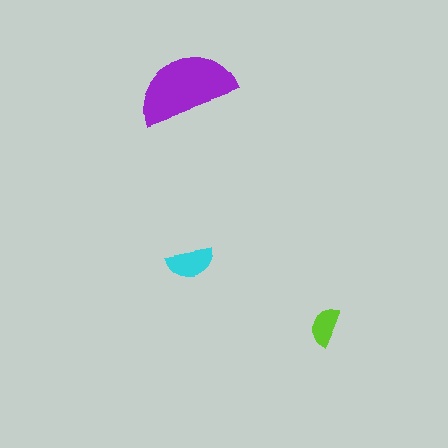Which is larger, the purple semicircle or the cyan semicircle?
The purple one.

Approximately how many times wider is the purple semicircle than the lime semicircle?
About 2.5 times wider.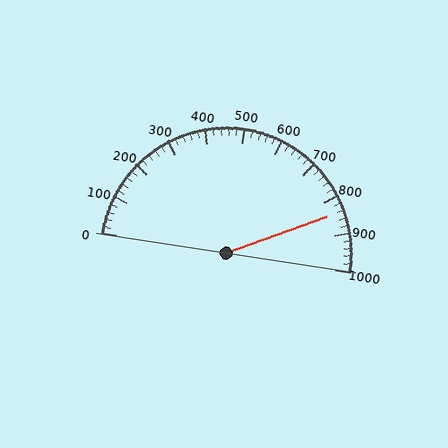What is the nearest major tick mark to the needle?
The nearest major tick mark is 800.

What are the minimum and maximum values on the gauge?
The gauge ranges from 0 to 1000.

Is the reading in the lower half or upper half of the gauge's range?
The reading is in the upper half of the range (0 to 1000).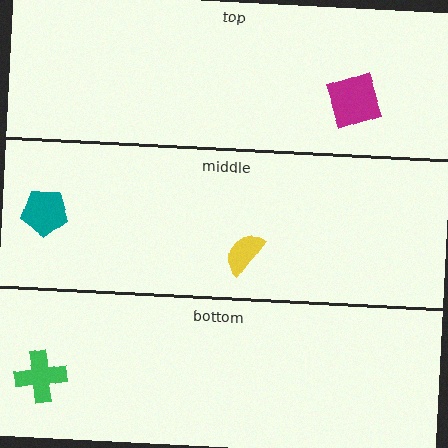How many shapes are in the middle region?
2.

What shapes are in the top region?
The magenta square.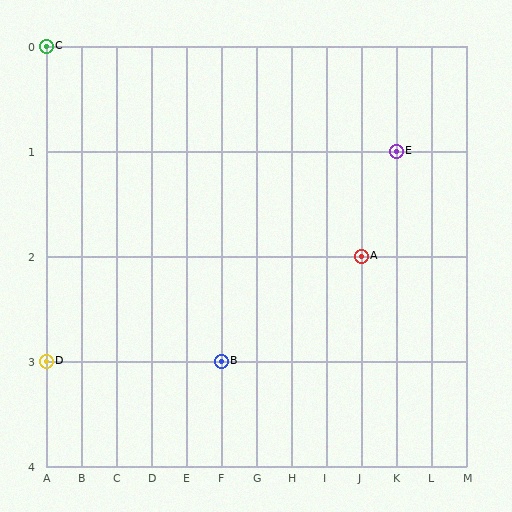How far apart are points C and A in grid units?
Points C and A are 9 columns and 2 rows apart (about 9.2 grid units diagonally).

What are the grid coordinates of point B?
Point B is at grid coordinates (F, 3).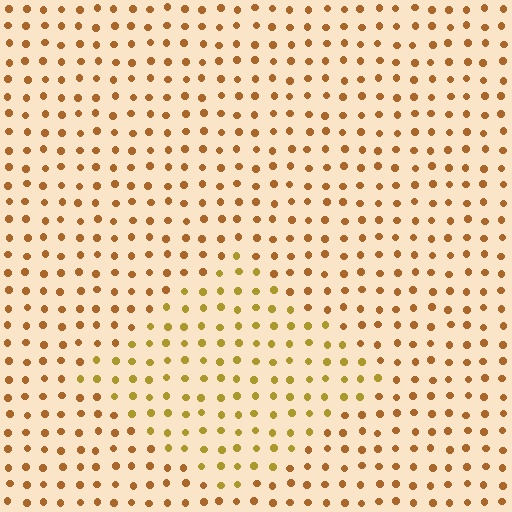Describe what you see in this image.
The image is filled with small brown elements in a uniform arrangement. A diamond-shaped region is visible where the elements are tinted to a slightly different hue, forming a subtle color boundary.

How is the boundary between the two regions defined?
The boundary is defined purely by a slight shift in hue (about 24 degrees). Spacing, size, and orientation are identical on both sides.